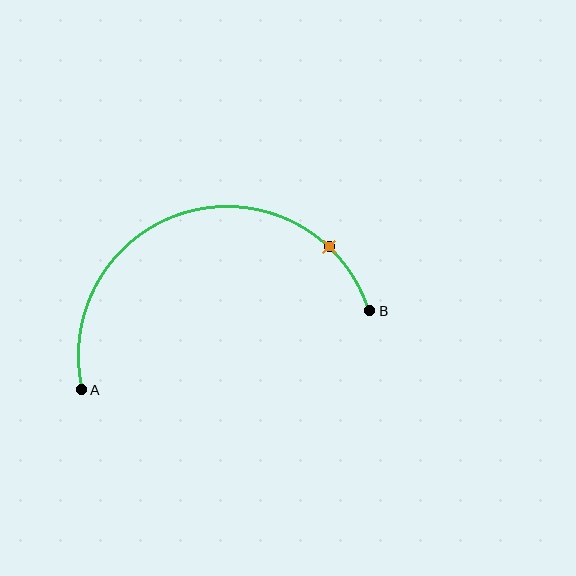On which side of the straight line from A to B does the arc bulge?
The arc bulges above the straight line connecting A and B.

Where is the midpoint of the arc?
The arc midpoint is the point on the curve farthest from the straight line joining A and B. It sits above that line.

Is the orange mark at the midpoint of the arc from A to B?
No. The orange mark lies on the arc but is closer to endpoint B. The arc midpoint would be at the point on the curve equidistant along the arc from both A and B.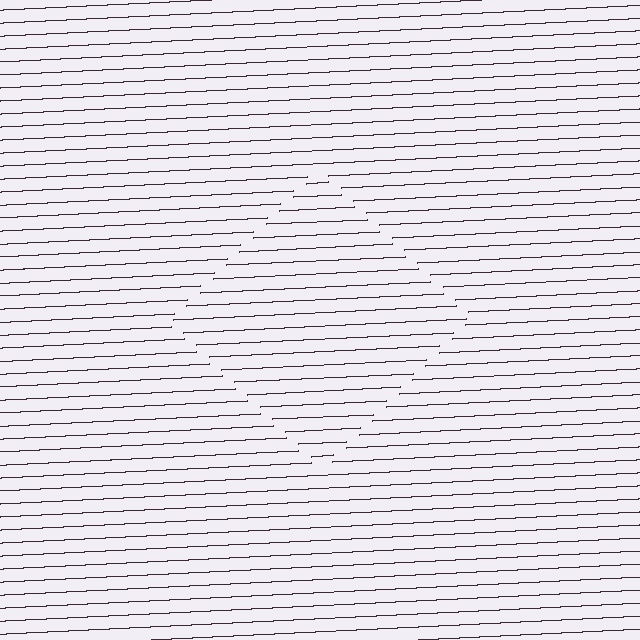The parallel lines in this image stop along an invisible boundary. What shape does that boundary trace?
An illusory square. The interior of the shape contains the same grating, shifted by half a period — the contour is defined by the phase discontinuity where line-ends from the inner and outer gratings abut.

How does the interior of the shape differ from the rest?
The interior of the shape contains the same grating, shifted by half a period — the contour is defined by the phase discontinuity where line-ends from the inner and outer gratings abut.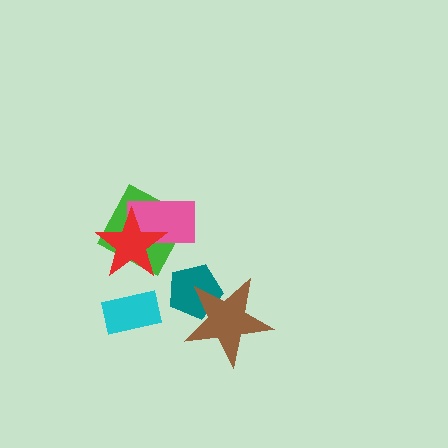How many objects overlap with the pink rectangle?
2 objects overlap with the pink rectangle.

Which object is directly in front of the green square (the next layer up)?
The pink rectangle is directly in front of the green square.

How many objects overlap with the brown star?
1 object overlaps with the brown star.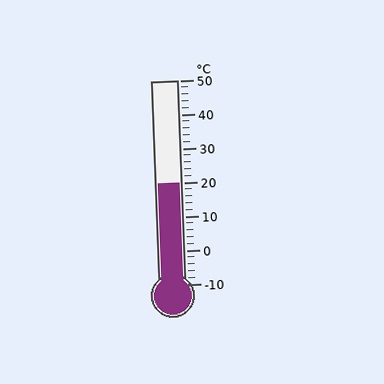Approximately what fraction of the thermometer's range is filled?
The thermometer is filled to approximately 50% of its range.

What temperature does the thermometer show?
The thermometer shows approximately 20°C.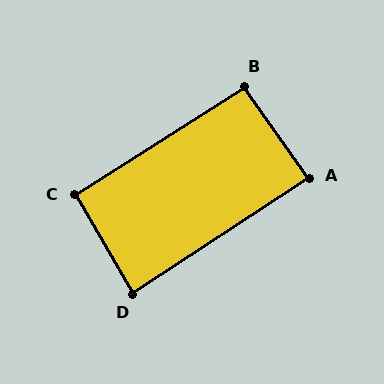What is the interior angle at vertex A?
Approximately 88 degrees (approximately right).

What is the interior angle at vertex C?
Approximately 92 degrees (approximately right).